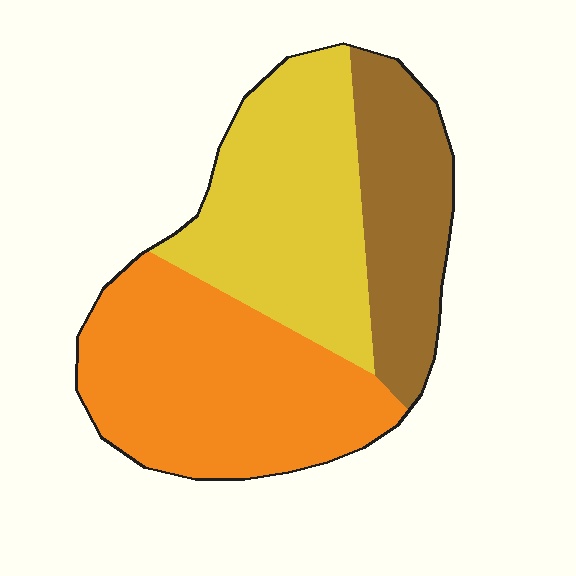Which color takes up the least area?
Brown, at roughly 25%.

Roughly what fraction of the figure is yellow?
Yellow covers 35% of the figure.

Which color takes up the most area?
Orange, at roughly 40%.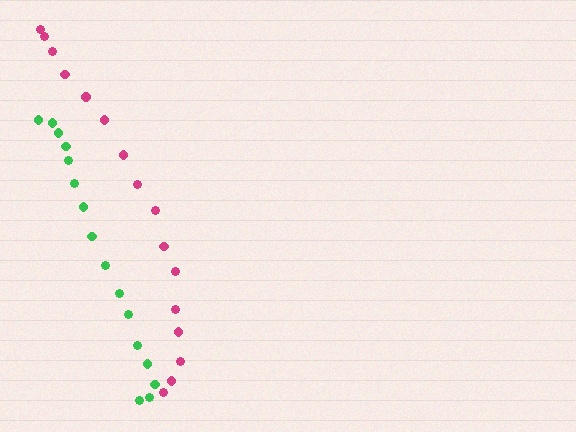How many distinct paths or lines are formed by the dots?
There are 2 distinct paths.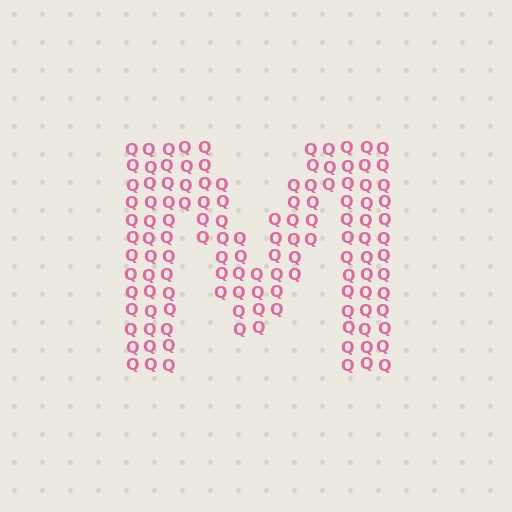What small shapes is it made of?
It is made of small letter Q's.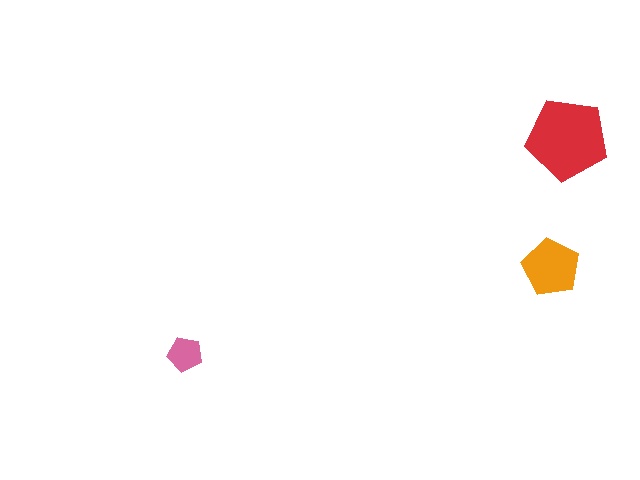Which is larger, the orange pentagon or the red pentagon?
The red one.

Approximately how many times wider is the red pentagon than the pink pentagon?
About 2.5 times wider.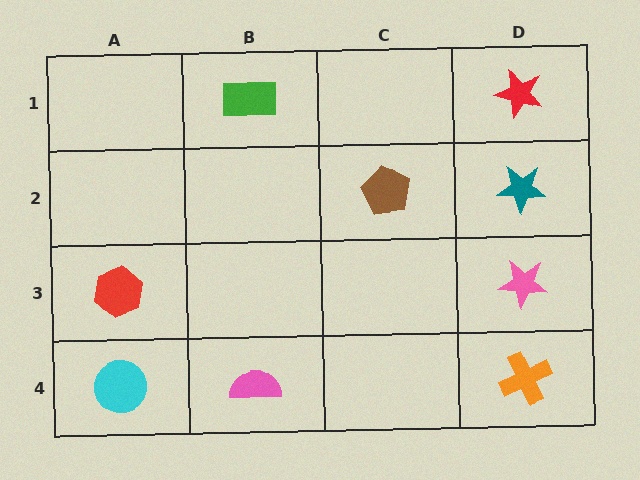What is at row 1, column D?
A red star.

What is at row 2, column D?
A teal star.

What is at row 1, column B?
A green rectangle.